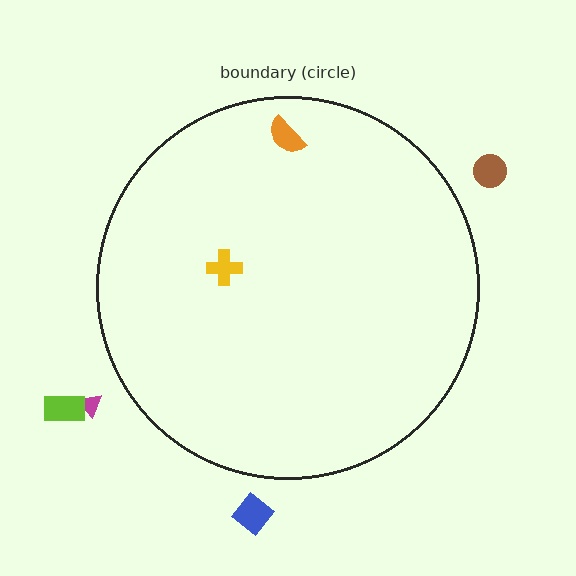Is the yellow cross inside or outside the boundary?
Inside.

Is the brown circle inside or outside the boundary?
Outside.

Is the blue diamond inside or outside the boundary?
Outside.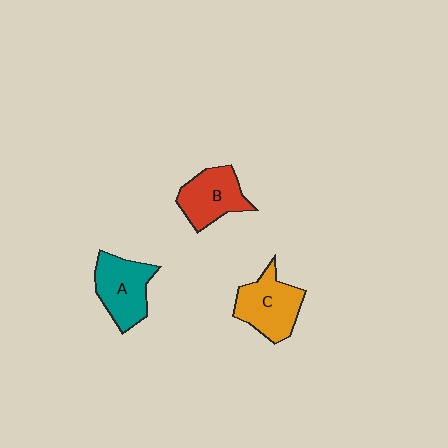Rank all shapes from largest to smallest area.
From largest to smallest: C (orange), A (teal), B (red).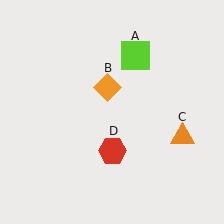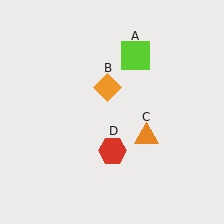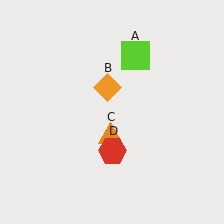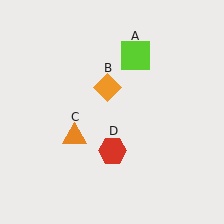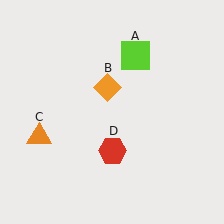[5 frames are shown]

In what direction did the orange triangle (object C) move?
The orange triangle (object C) moved left.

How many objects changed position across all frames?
1 object changed position: orange triangle (object C).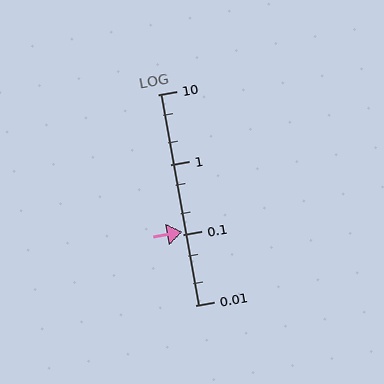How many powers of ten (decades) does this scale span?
The scale spans 3 decades, from 0.01 to 10.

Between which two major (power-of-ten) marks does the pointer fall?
The pointer is between 0.1 and 1.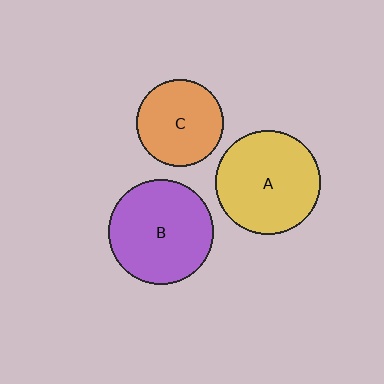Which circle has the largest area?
Circle B (purple).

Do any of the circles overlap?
No, none of the circles overlap.